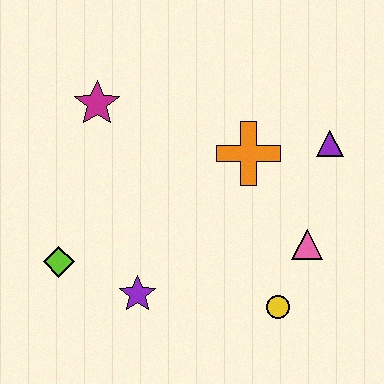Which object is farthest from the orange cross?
The lime diamond is farthest from the orange cross.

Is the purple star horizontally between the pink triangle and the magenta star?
Yes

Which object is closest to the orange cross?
The purple triangle is closest to the orange cross.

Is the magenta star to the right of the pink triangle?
No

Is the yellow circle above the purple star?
No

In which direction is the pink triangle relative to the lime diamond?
The pink triangle is to the right of the lime diamond.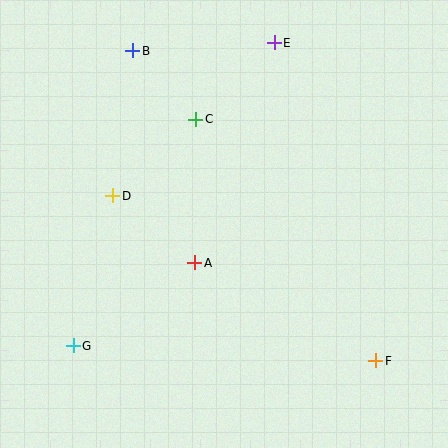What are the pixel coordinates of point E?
Point E is at (274, 43).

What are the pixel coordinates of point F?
Point F is at (376, 361).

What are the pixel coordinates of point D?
Point D is at (113, 196).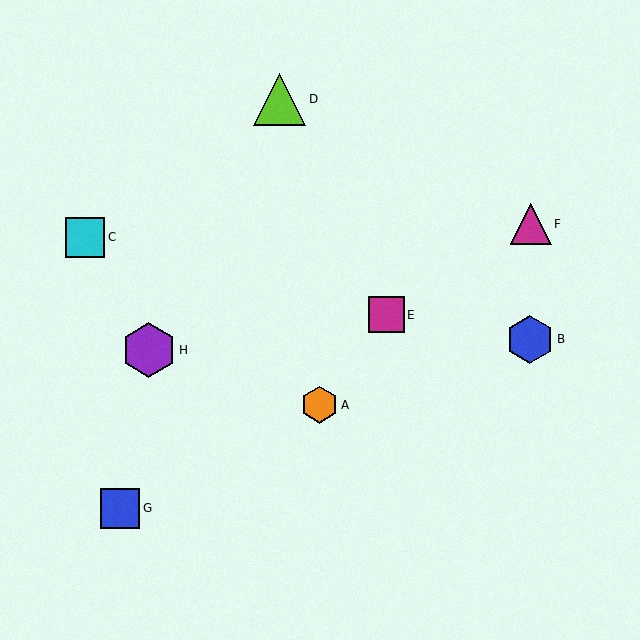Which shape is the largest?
The purple hexagon (labeled H) is the largest.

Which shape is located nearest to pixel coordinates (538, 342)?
The blue hexagon (labeled B) at (530, 339) is nearest to that location.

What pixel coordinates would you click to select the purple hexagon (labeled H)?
Click at (149, 350) to select the purple hexagon H.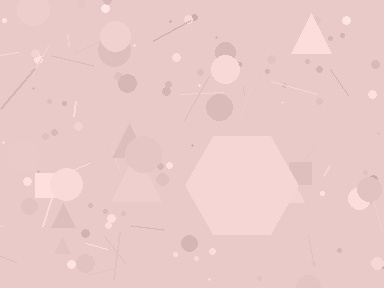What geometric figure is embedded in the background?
A hexagon is embedded in the background.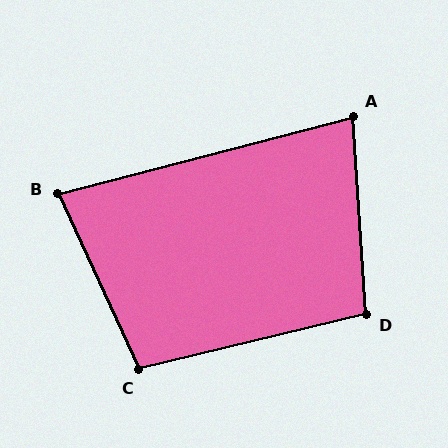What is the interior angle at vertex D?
Approximately 100 degrees (obtuse).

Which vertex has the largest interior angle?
C, at approximately 101 degrees.